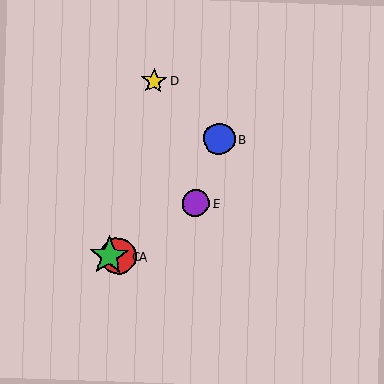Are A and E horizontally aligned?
No, A is at y≈256 and E is at y≈203.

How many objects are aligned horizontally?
2 objects (A, C) are aligned horizontally.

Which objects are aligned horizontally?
Objects A, C are aligned horizontally.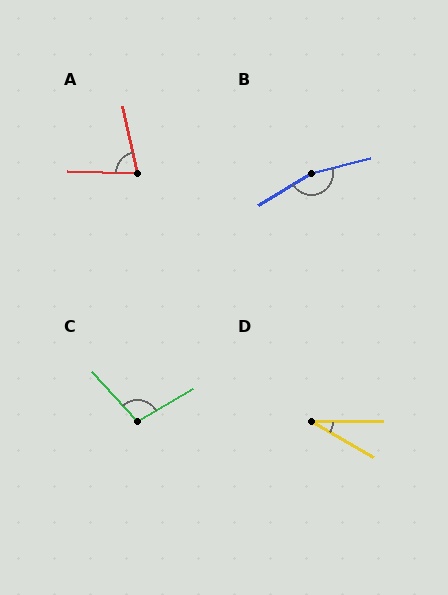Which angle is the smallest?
D, at approximately 30 degrees.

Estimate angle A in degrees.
Approximately 76 degrees.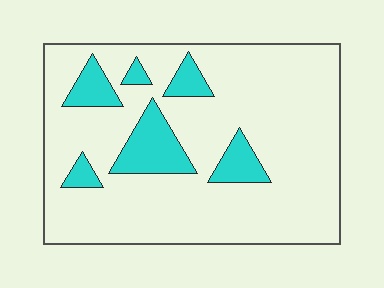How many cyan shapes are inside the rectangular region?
6.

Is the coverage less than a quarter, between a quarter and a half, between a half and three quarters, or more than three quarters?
Less than a quarter.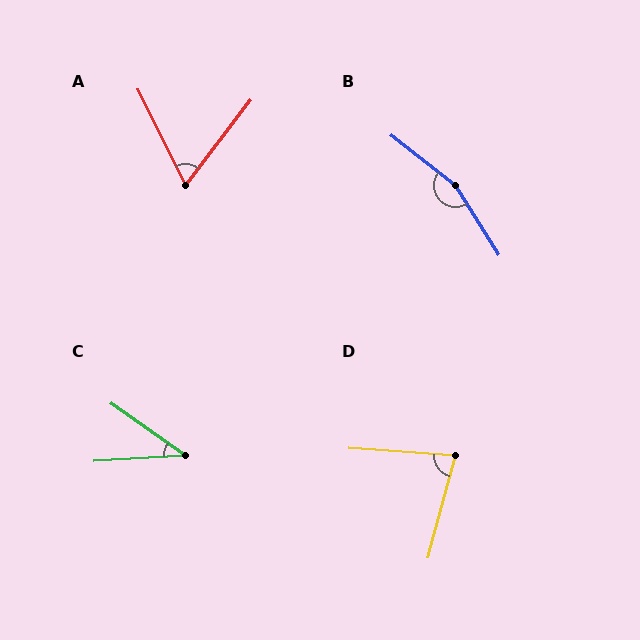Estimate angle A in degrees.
Approximately 64 degrees.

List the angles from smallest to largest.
C (39°), A (64°), D (79°), B (160°).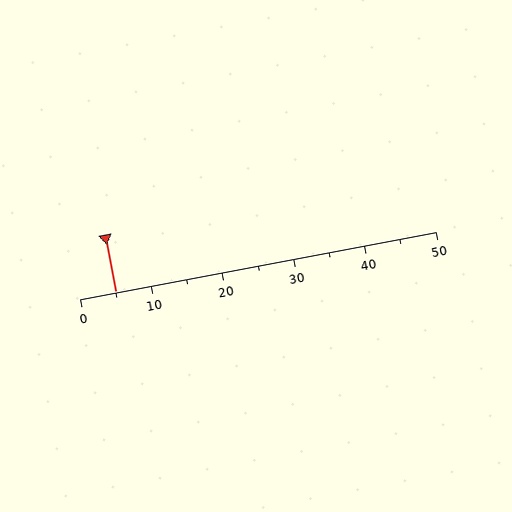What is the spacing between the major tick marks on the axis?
The major ticks are spaced 10 apart.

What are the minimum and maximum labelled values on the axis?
The axis runs from 0 to 50.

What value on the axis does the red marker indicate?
The marker indicates approximately 5.